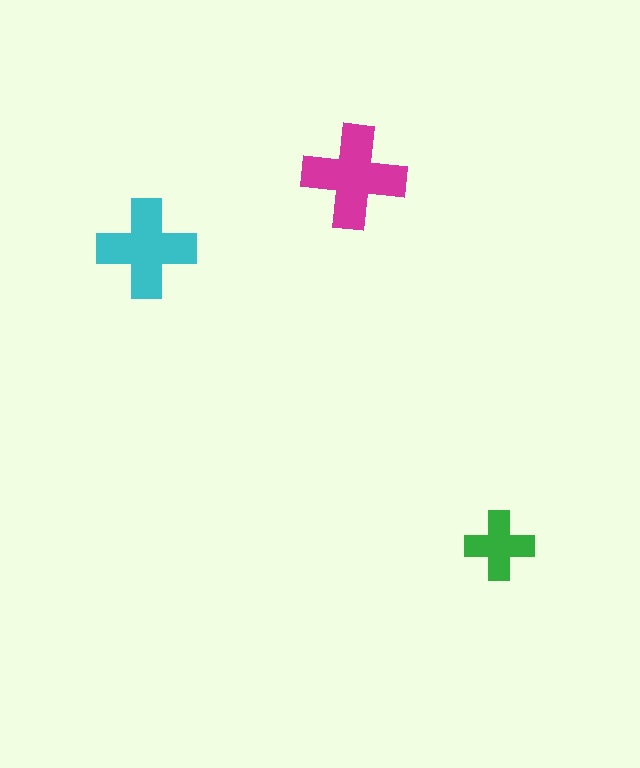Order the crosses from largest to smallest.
the magenta one, the cyan one, the green one.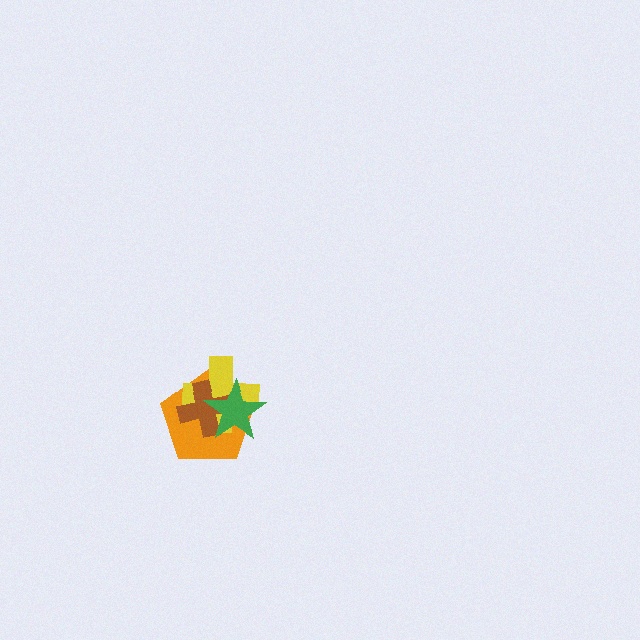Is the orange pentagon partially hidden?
Yes, it is partially covered by another shape.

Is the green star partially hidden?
No, no other shape covers it.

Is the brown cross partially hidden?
Yes, it is partially covered by another shape.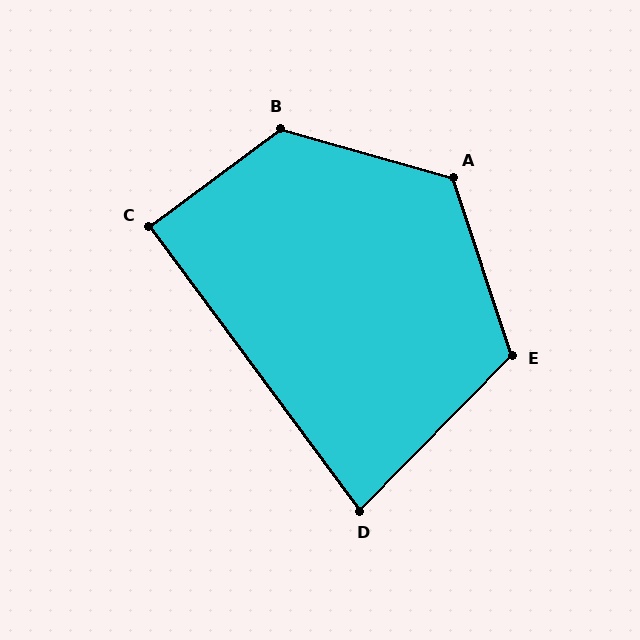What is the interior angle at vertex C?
Approximately 90 degrees (approximately right).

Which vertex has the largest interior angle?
B, at approximately 128 degrees.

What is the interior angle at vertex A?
Approximately 124 degrees (obtuse).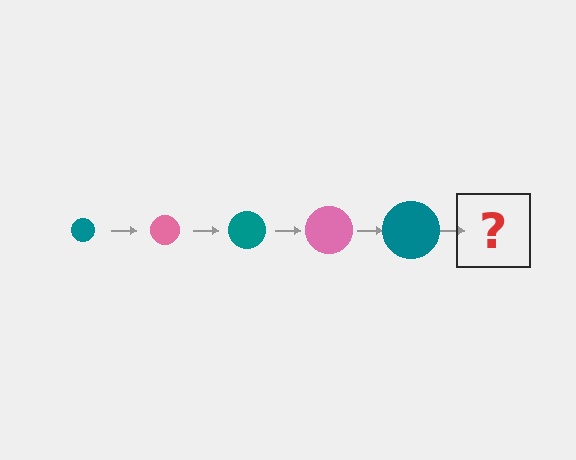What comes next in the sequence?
The next element should be a pink circle, larger than the previous one.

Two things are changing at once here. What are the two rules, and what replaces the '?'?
The two rules are that the circle grows larger each step and the color cycles through teal and pink. The '?' should be a pink circle, larger than the previous one.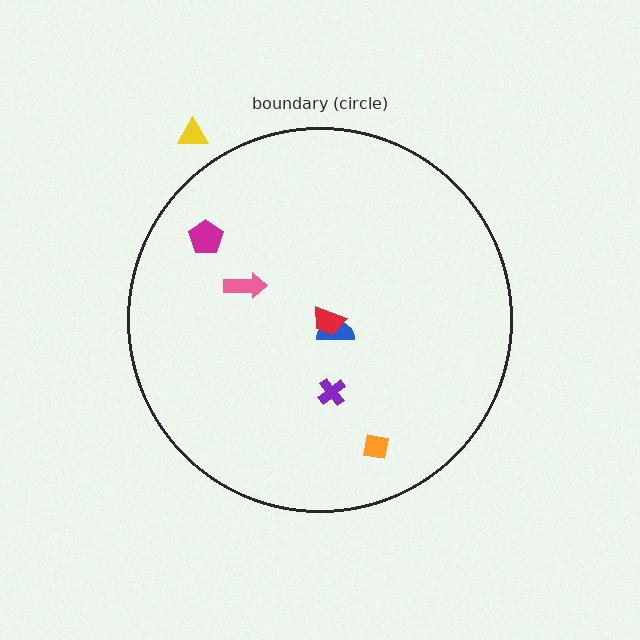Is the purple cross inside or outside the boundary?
Inside.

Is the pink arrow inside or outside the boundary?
Inside.